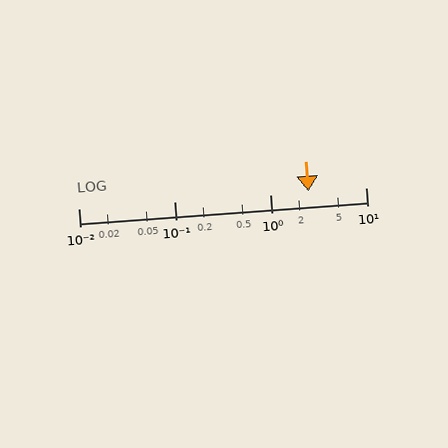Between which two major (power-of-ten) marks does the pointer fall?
The pointer is between 1 and 10.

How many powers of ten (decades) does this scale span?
The scale spans 3 decades, from 0.01 to 10.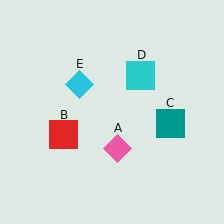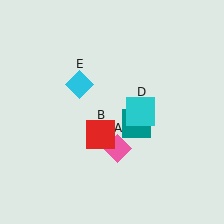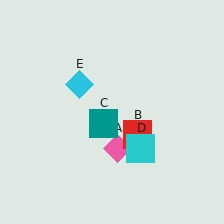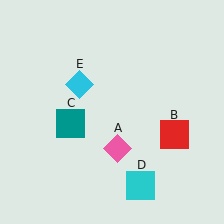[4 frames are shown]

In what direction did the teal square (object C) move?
The teal square (object C) moved left.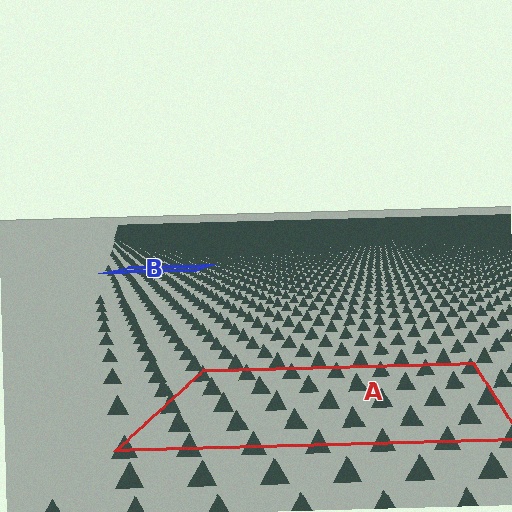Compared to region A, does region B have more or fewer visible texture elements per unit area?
Region B has more texture elements per unit area — they are packed more densely because it is farther away.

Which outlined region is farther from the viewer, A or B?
Region B is farther from the viewer — the texture elements inside it appear smaller and more densely packed.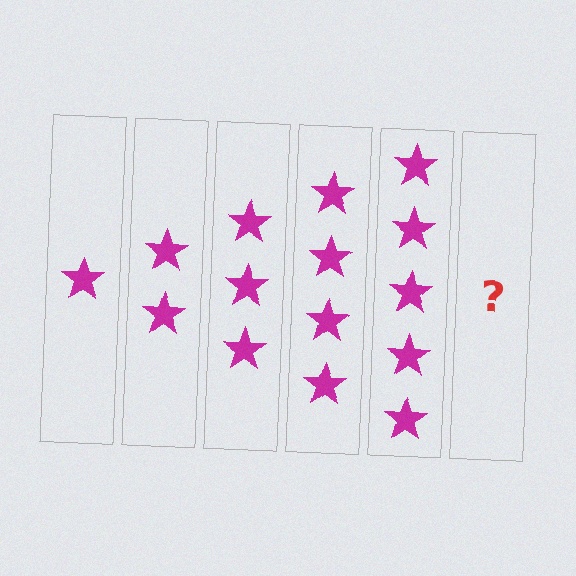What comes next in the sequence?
The next element should be 6 stars.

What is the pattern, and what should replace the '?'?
The pattern is that each step adds one more star. The '?' should be 6 stars.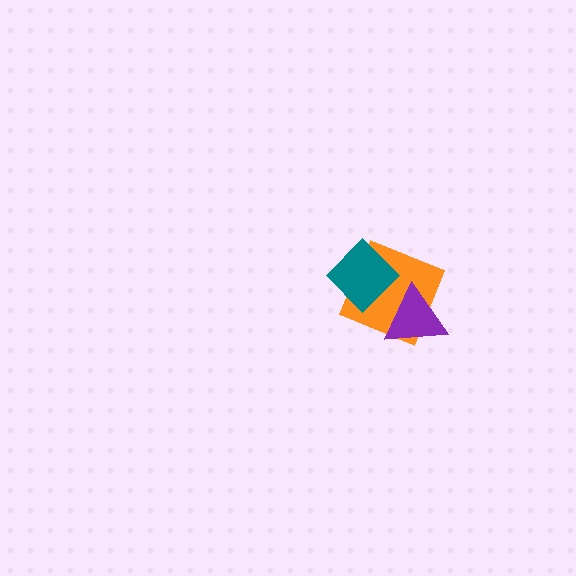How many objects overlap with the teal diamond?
1 object overlaps with the teal diamond.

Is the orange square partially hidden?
Yes, it is partially covered by another shape.